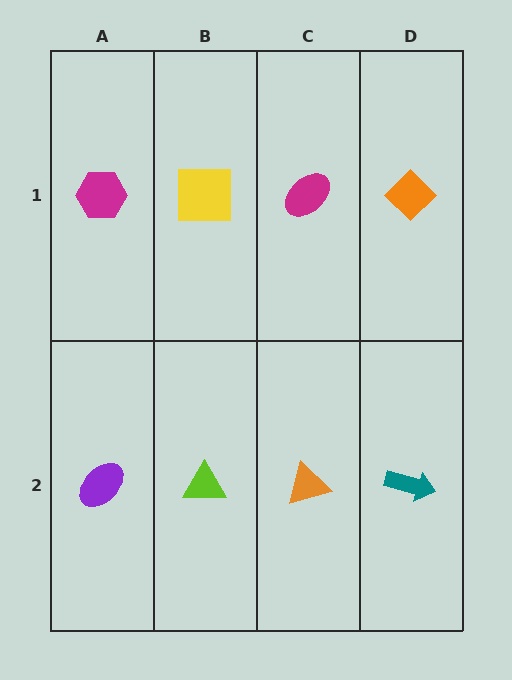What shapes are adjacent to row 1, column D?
A teal arrow (row 2, column D), a magenta ellipse (row 1, column C).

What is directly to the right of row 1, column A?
A yellow square.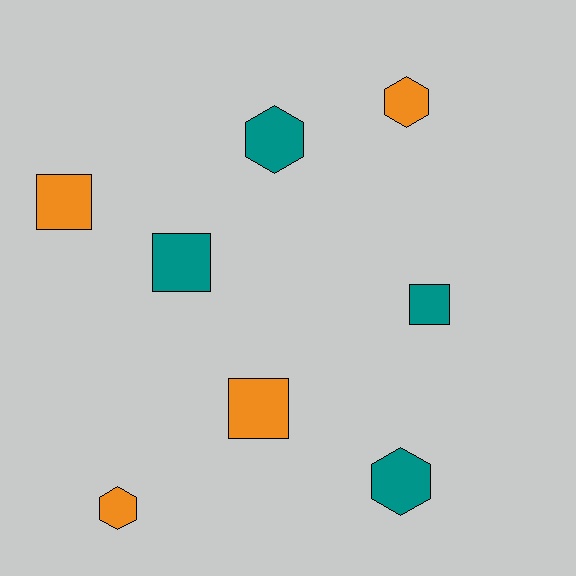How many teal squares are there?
There are 2 teal squares.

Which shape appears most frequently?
Square, with 4 objects.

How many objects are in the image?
There are 8 objects.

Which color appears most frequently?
Teal, with 4 objects.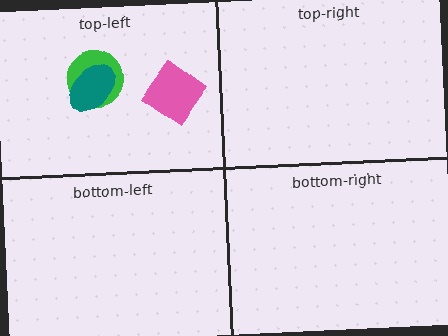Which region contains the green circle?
The top-left region.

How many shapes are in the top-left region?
3.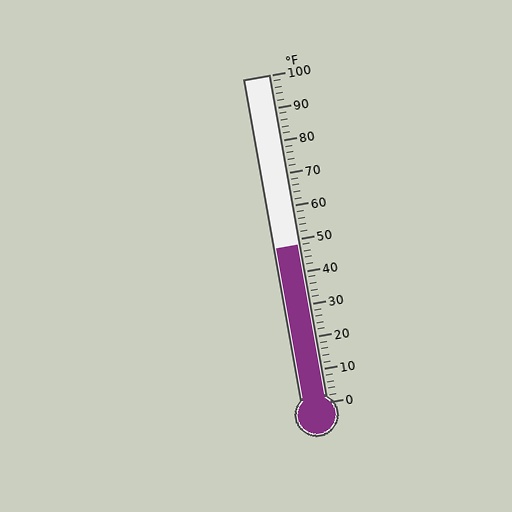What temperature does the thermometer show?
The thermometer shows approximately 48°F.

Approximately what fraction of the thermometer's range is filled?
The thermometer is filled to approximately 50% of its range.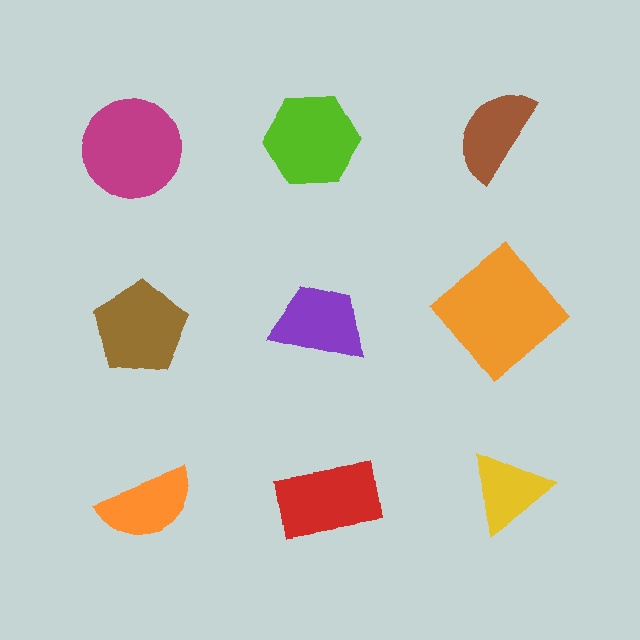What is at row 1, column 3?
A brown semicircle.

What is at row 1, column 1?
A magenta circle.